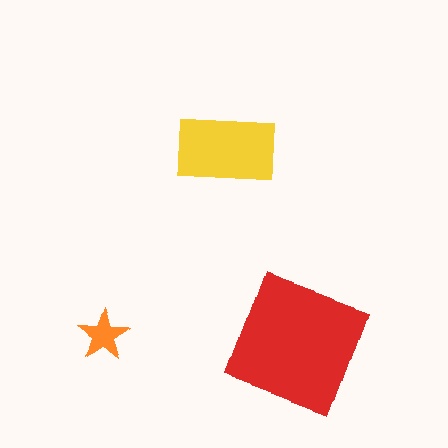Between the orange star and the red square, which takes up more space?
The red square.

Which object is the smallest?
The orange star.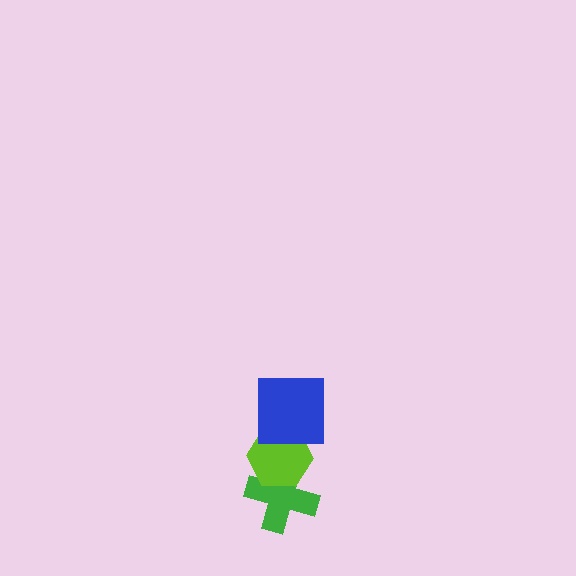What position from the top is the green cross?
The green cross is 3rd from the top.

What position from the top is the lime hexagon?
The lime hexagon is 2nd from the top.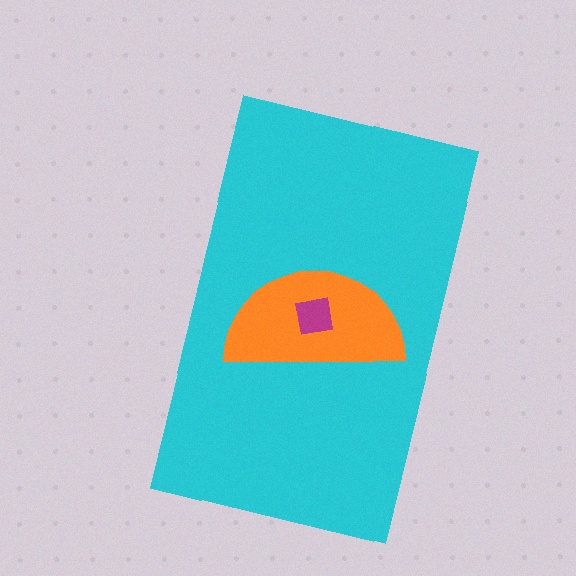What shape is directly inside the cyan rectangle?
The orange semicircle.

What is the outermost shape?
The cyan rectangle.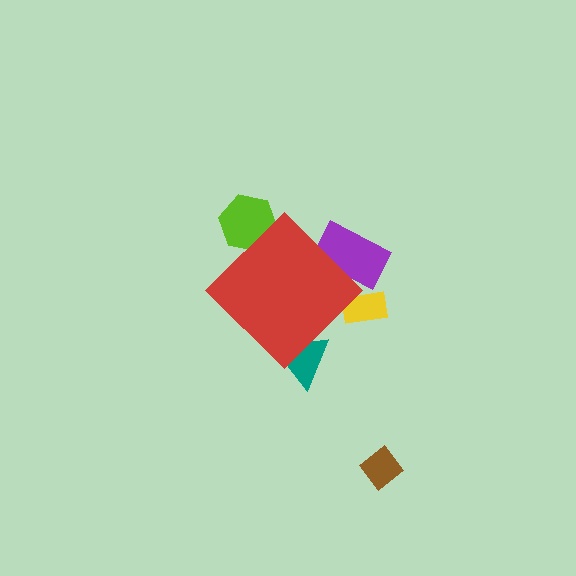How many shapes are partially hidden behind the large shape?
4 shapes are partially hidden.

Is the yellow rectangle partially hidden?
Yes, the yellow rectangle is partially hidden behind the red diamond.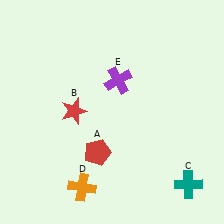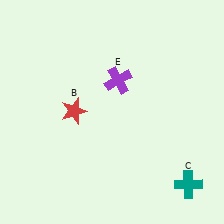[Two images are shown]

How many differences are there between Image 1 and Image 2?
There are 2 differences between the two images.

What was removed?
The red pentagon (A), the orange cross (D) were removed in Image 2.